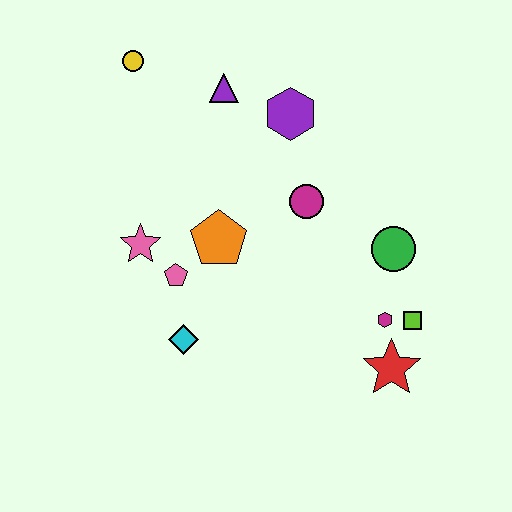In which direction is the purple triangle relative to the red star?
The purple triangle is above the red star.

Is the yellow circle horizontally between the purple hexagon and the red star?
No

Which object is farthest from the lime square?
The yellow circle is farthest from the lime square.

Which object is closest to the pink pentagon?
The pink star is closest to the pink pentagon.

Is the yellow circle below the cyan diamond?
No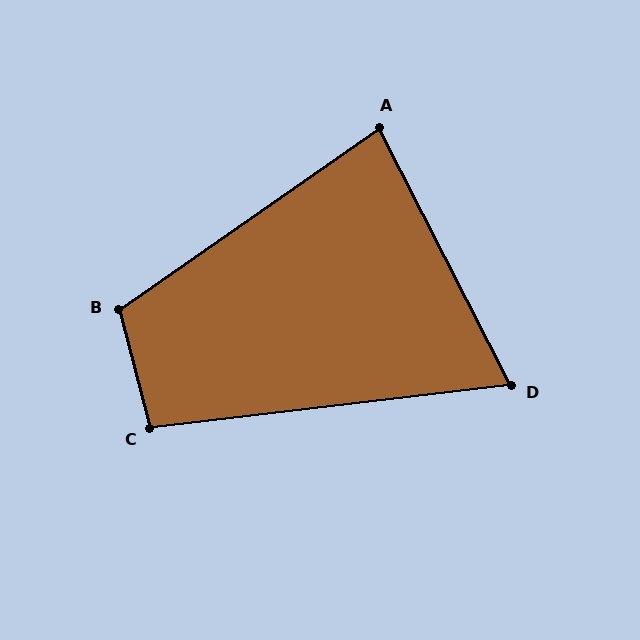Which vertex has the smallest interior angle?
D, at approximately 70 degrees.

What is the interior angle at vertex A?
Approximately 82 degrees (acute).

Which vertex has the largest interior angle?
B, at approximately 110 degrees.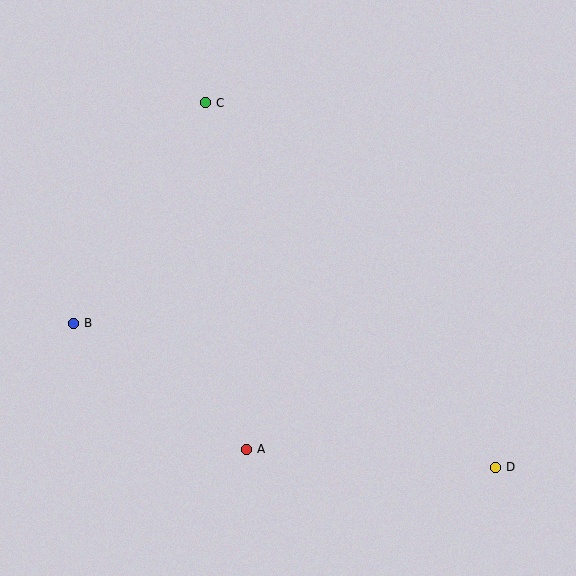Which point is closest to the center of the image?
Point A at (246, 449) is closest to the center.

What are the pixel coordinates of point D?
Point D is at (495, 467).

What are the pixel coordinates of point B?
Point B is at (73, 323).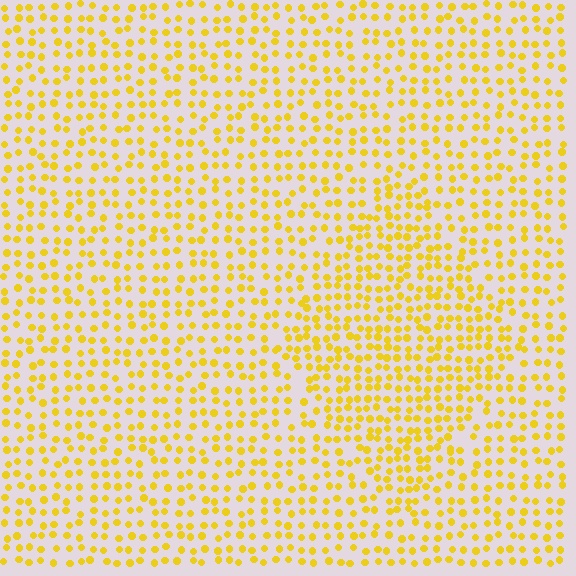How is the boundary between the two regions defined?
The boundary is defined by a change in element density (approximately 1.5x ratio). All elements are the same color, size, and shape.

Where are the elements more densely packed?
The elements are more densely packed inside the diamond boundary.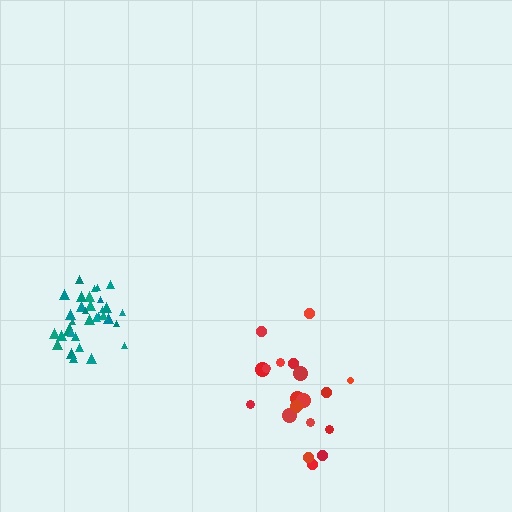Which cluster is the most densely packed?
Teal.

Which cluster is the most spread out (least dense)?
Red.